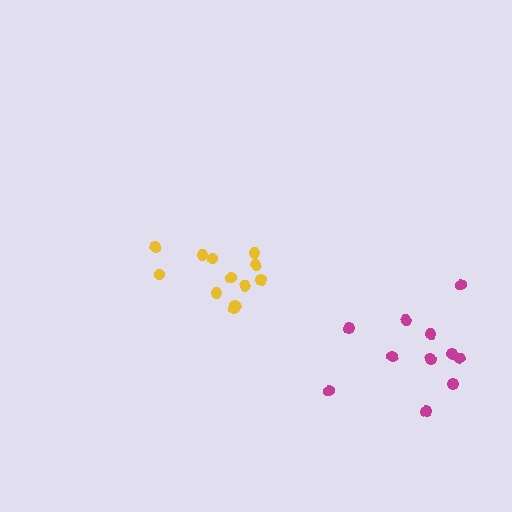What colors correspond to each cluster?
The clusters are colored: yellow, magenta.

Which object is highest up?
The yellow cluster is topmost.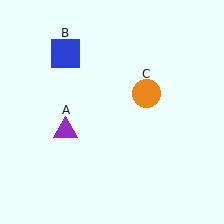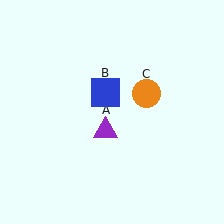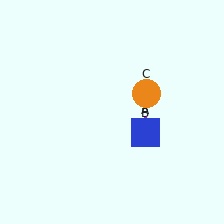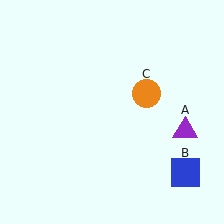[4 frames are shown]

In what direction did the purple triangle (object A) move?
The purple triangle (object A) moved right.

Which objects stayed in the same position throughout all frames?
Orange circle (object C) remained stationary.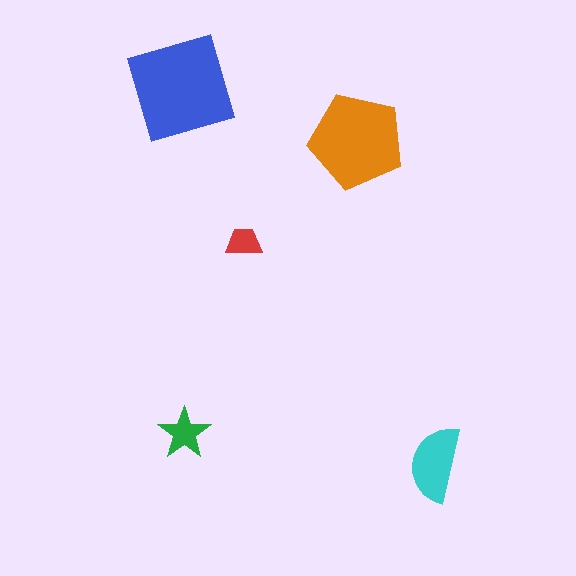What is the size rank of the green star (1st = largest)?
4th.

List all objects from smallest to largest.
The red trapezoid, the green star, the cyan semicircle, the orange pentagon, the blue diamond.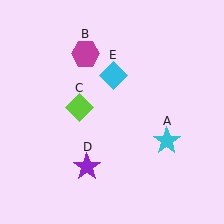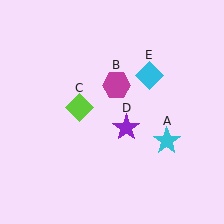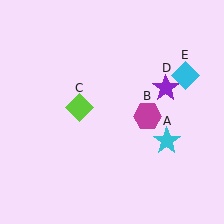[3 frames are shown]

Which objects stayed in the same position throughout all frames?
Cyan star (object A) and lime diamond (object C) remained stationary.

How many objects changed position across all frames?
3 objects changed position: magenta hexagon (object B), purple star (object D), cyan diamond (object E).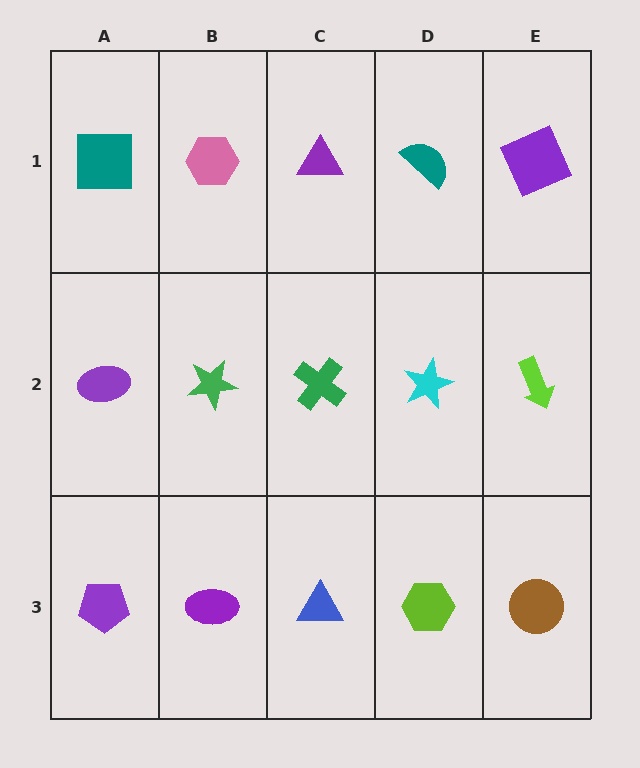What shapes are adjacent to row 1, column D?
A cyan star (row 2, column D), a purple triangle (row 1, column C), a purple square (row 1, column E).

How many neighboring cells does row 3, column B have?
3.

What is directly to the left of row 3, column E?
A lime hexagon.